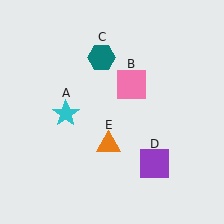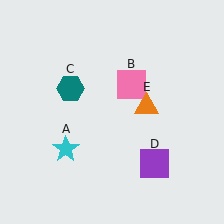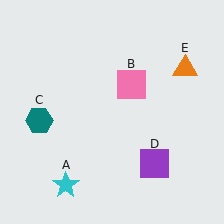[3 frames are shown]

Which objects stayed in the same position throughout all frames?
Pink square (object B) and purple square (object D) remained stationary.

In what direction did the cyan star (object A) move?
The cyan star (object A) moved down.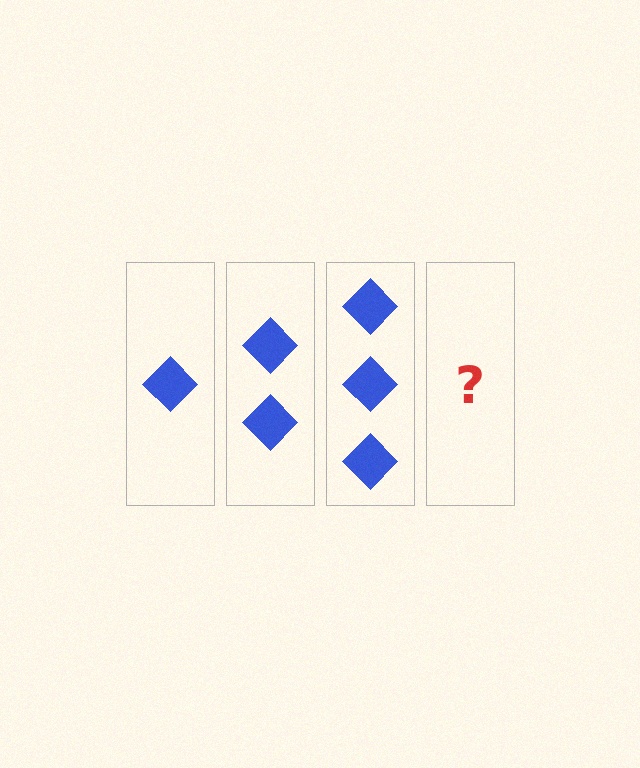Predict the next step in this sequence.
The next step is 4 diamonds.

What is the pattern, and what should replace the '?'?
The pattern is that each step adds one more diamond. The '?' should be 4 diamonds.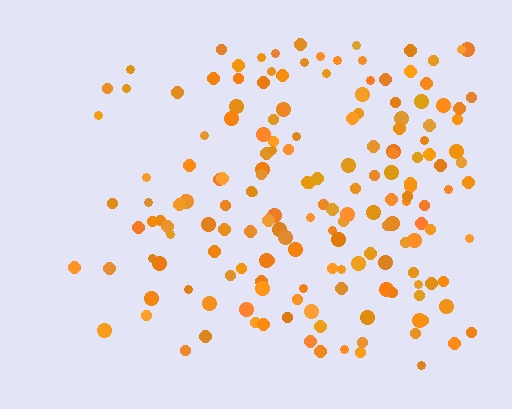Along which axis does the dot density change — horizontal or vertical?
Horizontal.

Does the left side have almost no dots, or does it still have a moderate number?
Still a moderate number, just noticeably fewer than the right.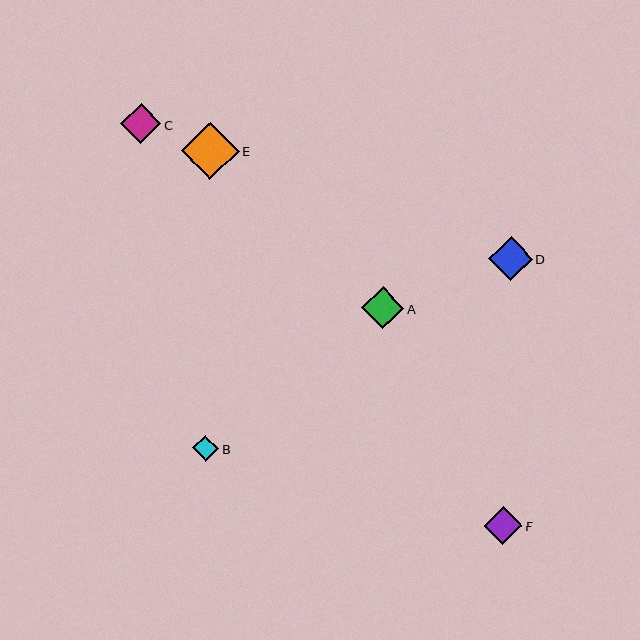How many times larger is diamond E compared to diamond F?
Diamond E is approximately 1.5 times the size of diamond F.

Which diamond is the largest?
Diamond E is the largest with a size of approximately 58 pixels.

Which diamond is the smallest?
Diamond B is the smallest with a size of approximately 26 pixels.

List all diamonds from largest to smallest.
From largest to smallest: E, D, A, C, F, B.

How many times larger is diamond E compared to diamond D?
Diamond E is approximately 1.3 times the size of diamond D.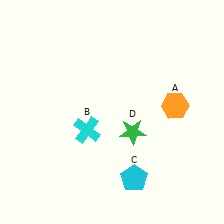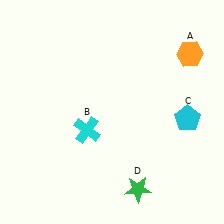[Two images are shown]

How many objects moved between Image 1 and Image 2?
3 objects moved between the two images.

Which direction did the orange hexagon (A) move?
The orange hexagon (A) moved up.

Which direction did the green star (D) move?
The green star (D) moved down.